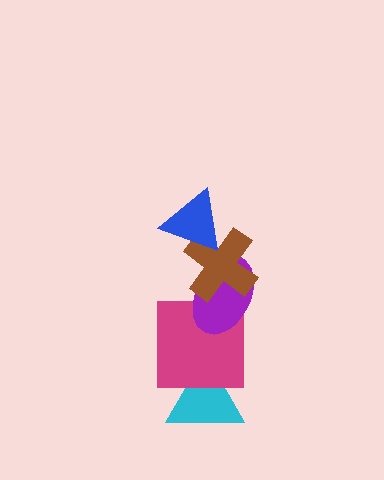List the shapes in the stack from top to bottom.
From top to bottom: the blue triangle, the brown cross, the purple ellipse, the magenta square, the cyan triangle.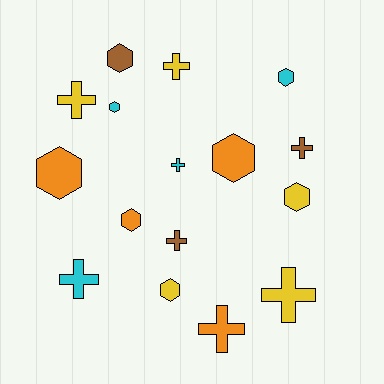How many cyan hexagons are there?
There are 2 cyan hexagons.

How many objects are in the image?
There are 16 objects.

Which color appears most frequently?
Yellow, with 5 objects.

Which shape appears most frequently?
Cross, with 8 objects.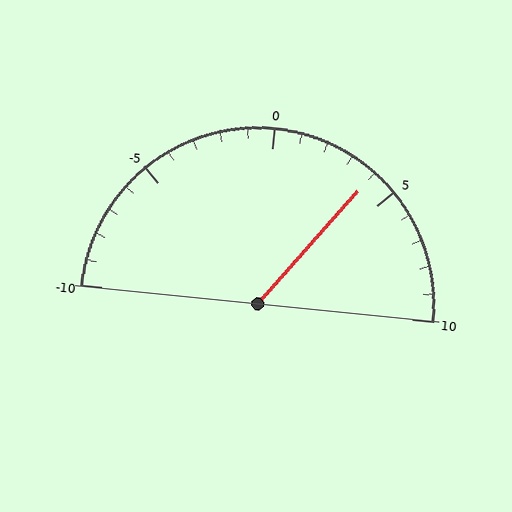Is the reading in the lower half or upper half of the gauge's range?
The reading is in the upper half of the range (-10 to 10).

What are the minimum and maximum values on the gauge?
The gauge ranges from -10 to 10.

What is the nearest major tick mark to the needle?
The nearest major tick mark is 5.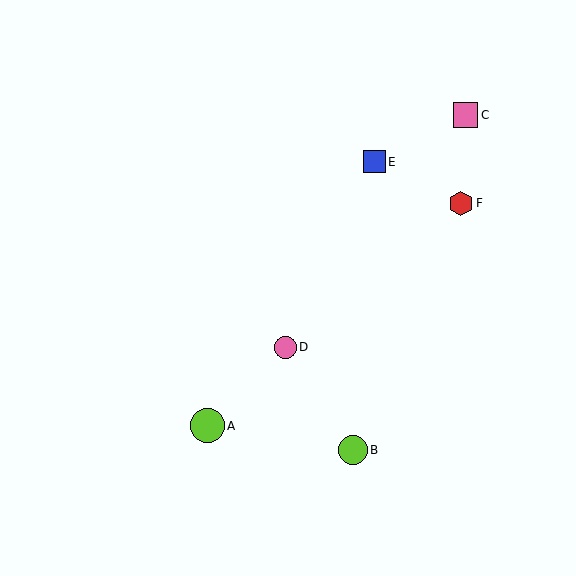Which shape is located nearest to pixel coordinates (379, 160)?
The blue square (labeled E) at (375, 162) is nearest to that location.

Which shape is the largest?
The lime circle (labeled A) is the largest.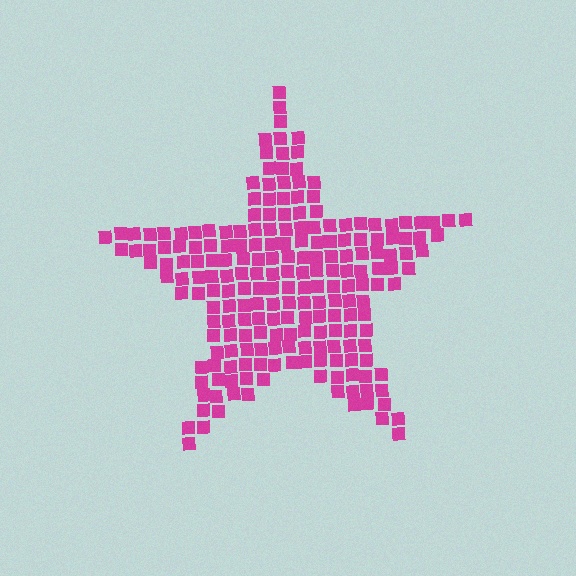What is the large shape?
The large shape is a star.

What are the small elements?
The small elements are squares.